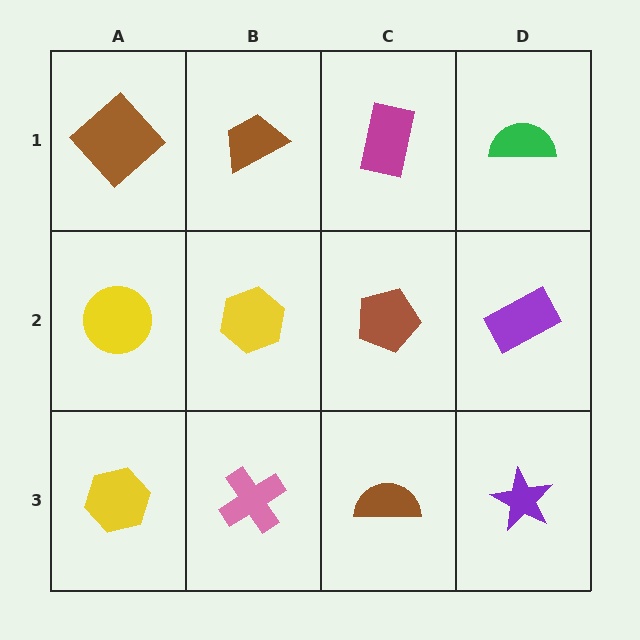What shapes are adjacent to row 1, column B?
A yellow hexagon (row 2, column B), a brown diamond (row 1, column A), a magenta rectangle (row 1, column C).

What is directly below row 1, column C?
A brown pentagon.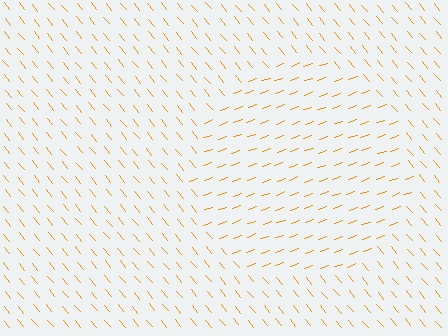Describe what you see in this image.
The image is filled with small orange line segments. A circle region in the image has lines oriented differently from the surrounding lines, creating a visible texture boundary.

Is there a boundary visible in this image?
Yes, there is a texture boundary formed by a change in line orientation.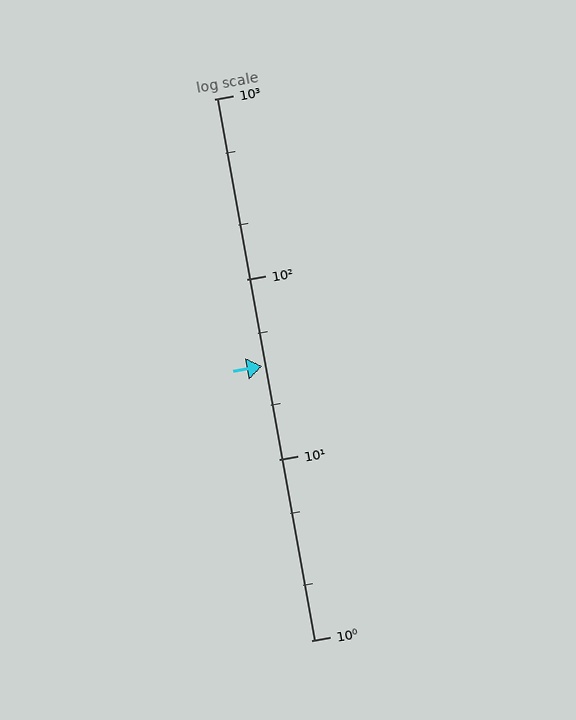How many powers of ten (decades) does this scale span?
The scale spans 3 decades, from 1 to 1000.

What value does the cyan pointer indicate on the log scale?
The pointer indicates approximately 33.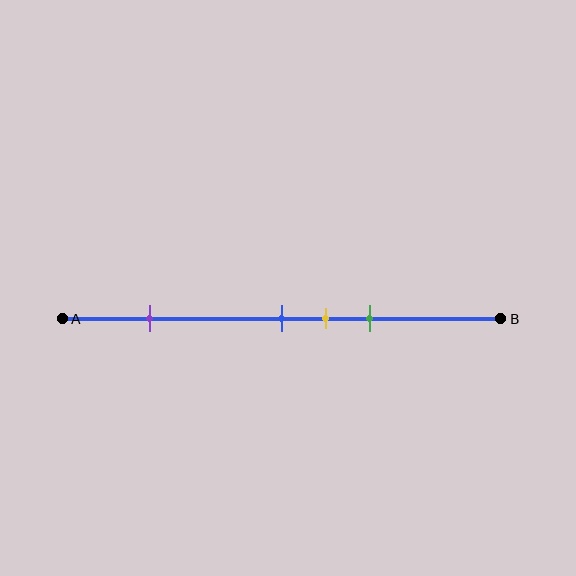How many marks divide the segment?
There are 4 marks dividing the segment.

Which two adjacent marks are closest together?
The blue and yellow marks are the closest adjacent pair.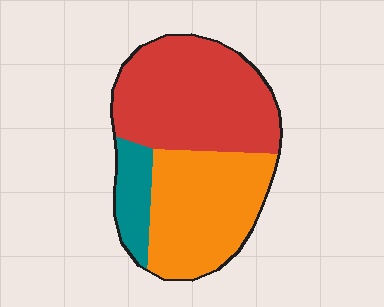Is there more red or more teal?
Red.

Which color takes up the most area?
Red, at roughly 50%.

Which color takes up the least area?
Teal, at roughly 10%.